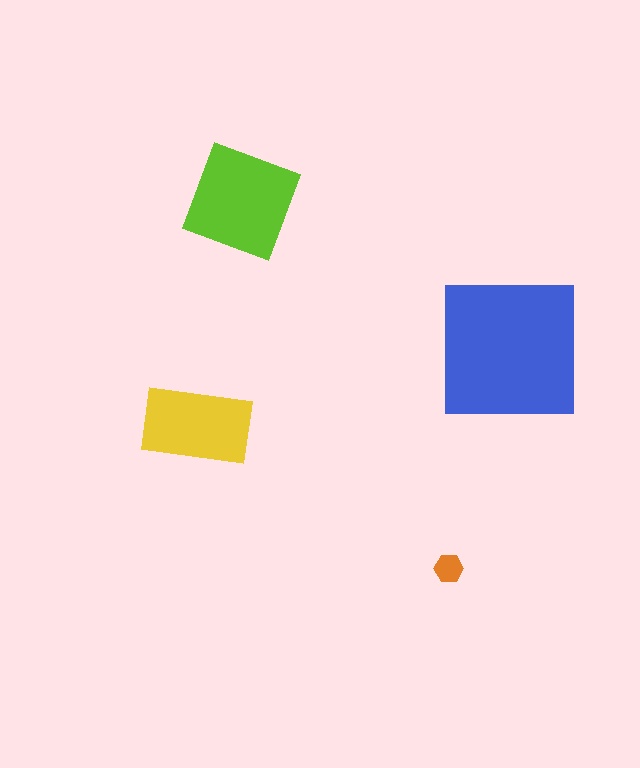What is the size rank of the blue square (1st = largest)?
1st.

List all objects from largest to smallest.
The blue square, the lime diamond, the yellow rectangle, the orange hexagon.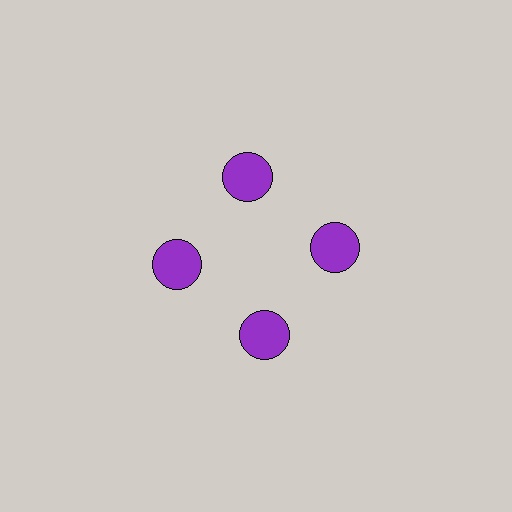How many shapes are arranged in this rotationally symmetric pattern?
There are 4 shapes, arranged in 4 groups of 1.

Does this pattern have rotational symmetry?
Yes, this pattern has 4-fold rotational symmetry. It looks the same after rotating 90 degrees around the center.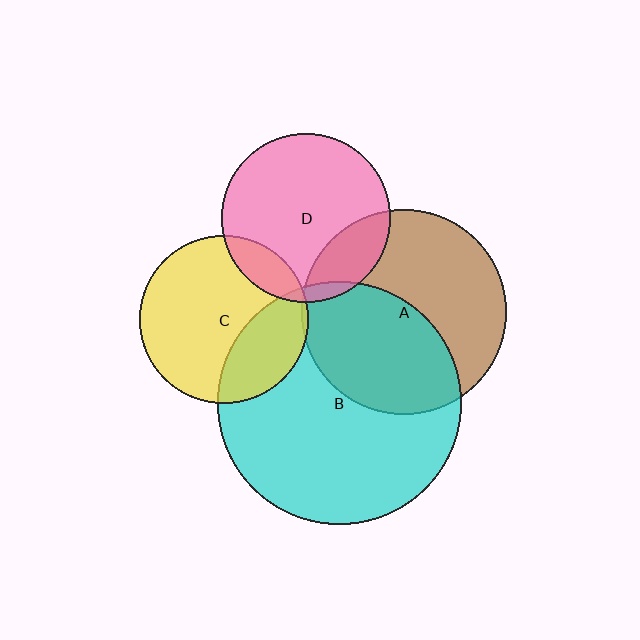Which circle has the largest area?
Circle B (cyan).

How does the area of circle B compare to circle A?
Approximately 1.4 times.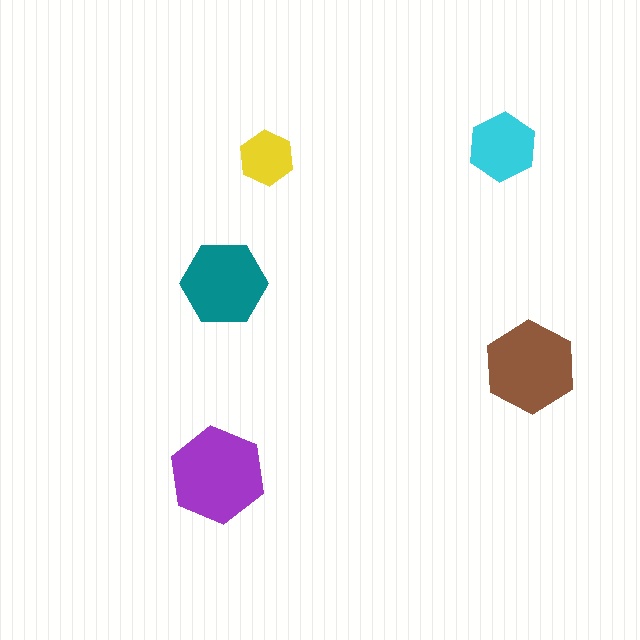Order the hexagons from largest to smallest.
the purple one, the brown one, the teal one, the cyan one, the yellow one.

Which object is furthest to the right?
The brown hexagon is rightmost.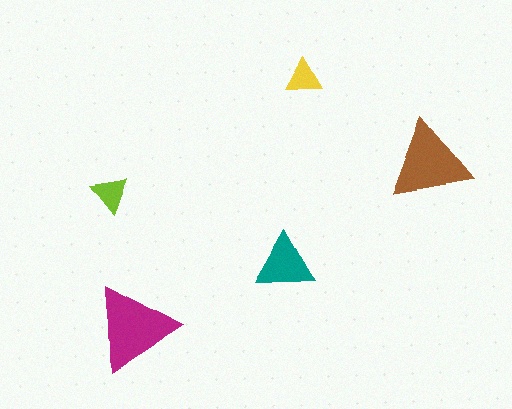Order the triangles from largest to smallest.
the magenta one, the brown one, the teal one, the lime one, the yellow one.